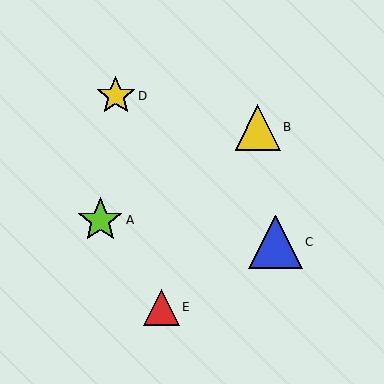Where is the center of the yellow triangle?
The center of the yellow triangle is at (258, 127).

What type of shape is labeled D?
Shape D is a yellow star.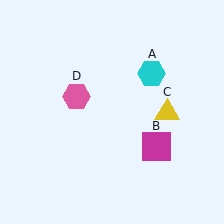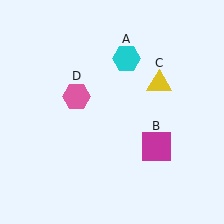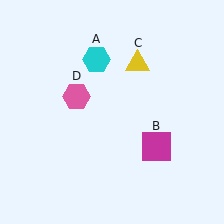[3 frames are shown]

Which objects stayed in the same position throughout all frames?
Magenta square (object B) and pink hexagon (object D) remained stationary.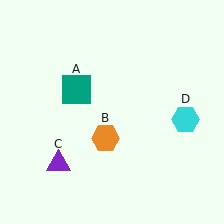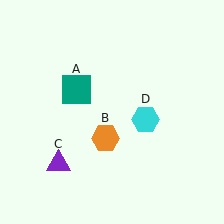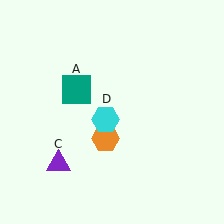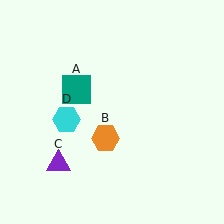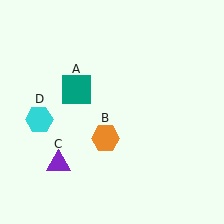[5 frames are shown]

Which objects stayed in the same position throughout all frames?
Teal square (object A) and orange hexagon (object B) and purple triangle (object C) remained stationary.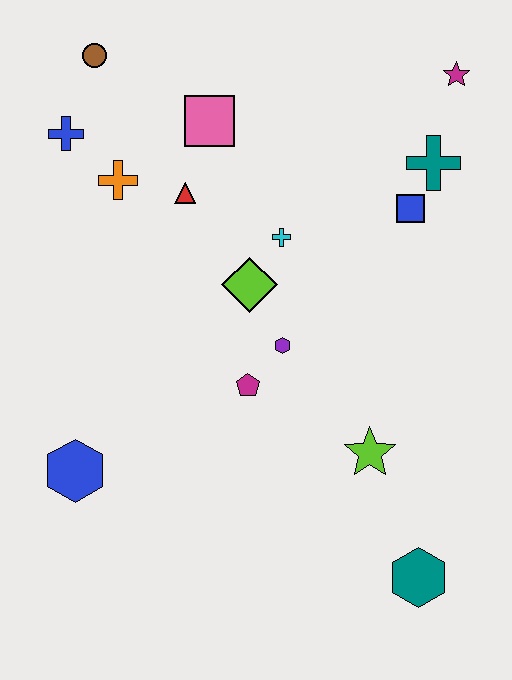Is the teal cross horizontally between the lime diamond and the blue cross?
No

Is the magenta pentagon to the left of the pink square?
No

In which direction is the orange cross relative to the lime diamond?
The orange cross is to the left of the lime diamond.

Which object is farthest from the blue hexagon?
The magenta star is farthest from the blue hexagon.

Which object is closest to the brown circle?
The blue cross is closest to the brown circle.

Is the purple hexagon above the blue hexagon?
Yes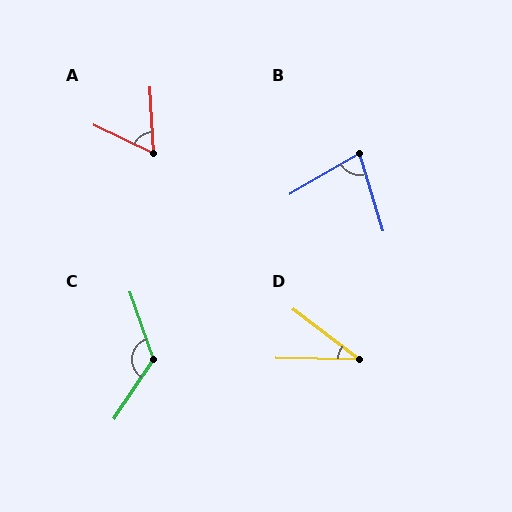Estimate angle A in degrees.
Approximately 61 degrees.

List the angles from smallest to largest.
D (36°), A (61°), B (76°), C (127°).